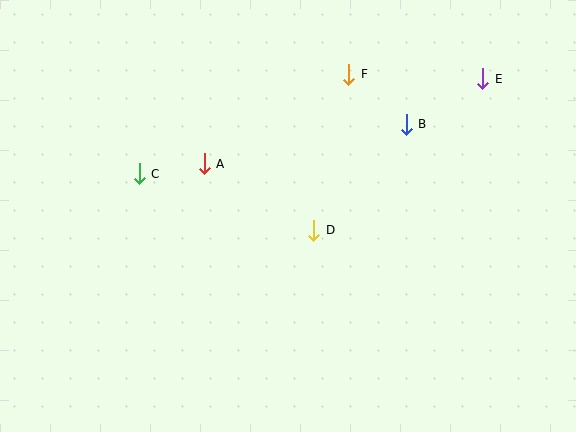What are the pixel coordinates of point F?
Point F is at (349, 74).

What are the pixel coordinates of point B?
Point B is at (406, 124).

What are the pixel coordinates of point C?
Point C is at (139, 174).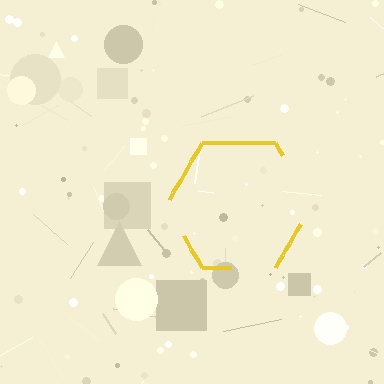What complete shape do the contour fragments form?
The contour fragments form a hexagon.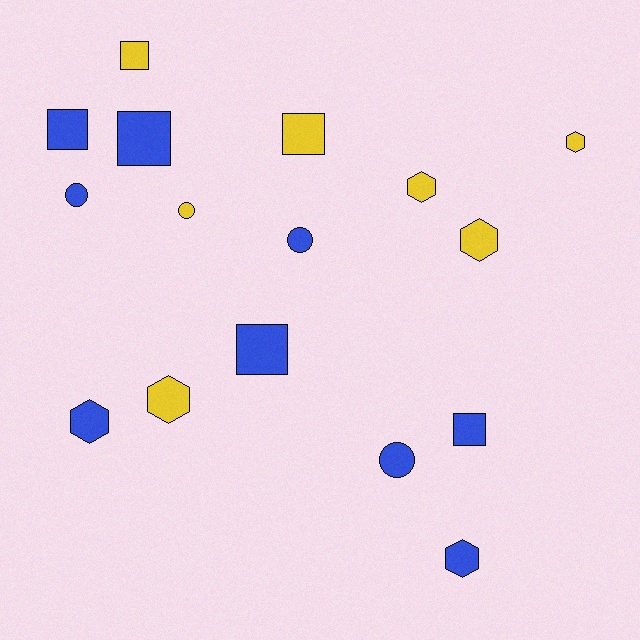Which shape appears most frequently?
Hexagon, with 6 objects.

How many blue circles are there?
There are 3 blue circles.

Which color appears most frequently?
Blue, with 9 objects.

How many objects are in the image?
There are 16 objects.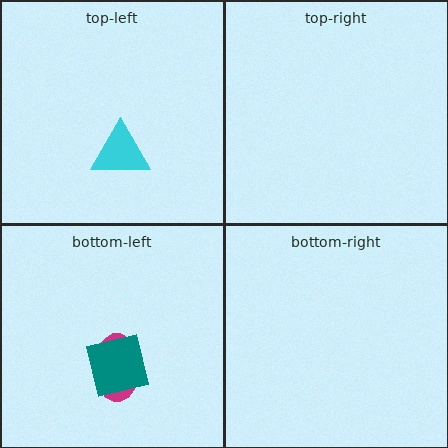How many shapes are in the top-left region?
1.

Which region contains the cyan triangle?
The top-left region.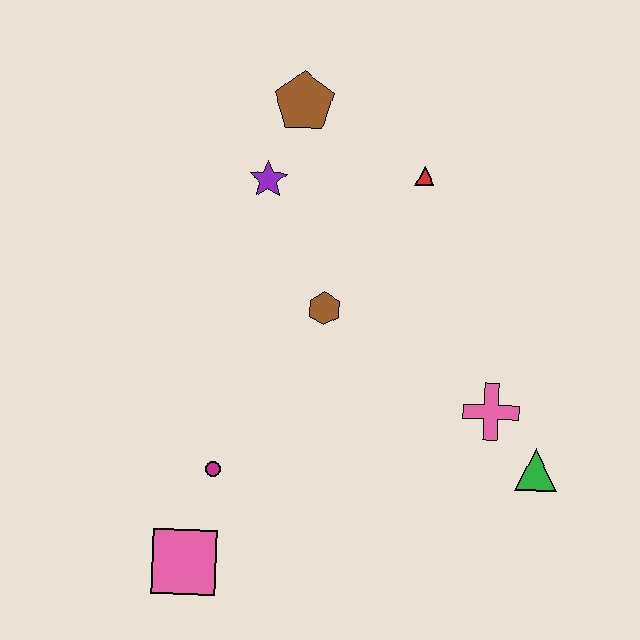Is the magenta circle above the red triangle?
No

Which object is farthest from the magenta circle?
The brown pentagon is farthest from the magenta circle.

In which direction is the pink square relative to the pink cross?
The pink square is to the left of the pink cross.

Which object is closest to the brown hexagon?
The purple star is closest to the brown hexagon.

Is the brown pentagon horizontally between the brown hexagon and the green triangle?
No